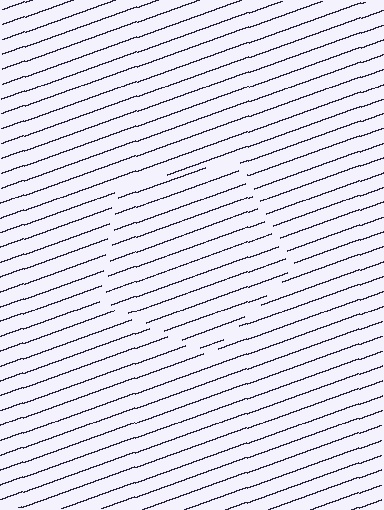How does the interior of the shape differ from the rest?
The interior of the shape contains the same grating, shifted by half a period — the contour is defined by the phase discontinuity where line-ends from the inner and outer gratings abut.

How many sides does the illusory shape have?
5 sides — the line-ends trace a pentagon.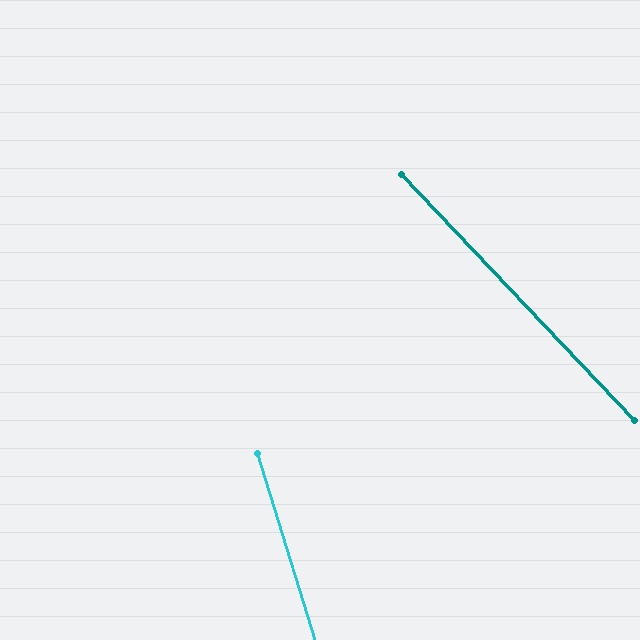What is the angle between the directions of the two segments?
Approximately 26 degrees.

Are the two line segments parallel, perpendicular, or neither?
Neither parallel nor perpendicular — they differ by about 26°.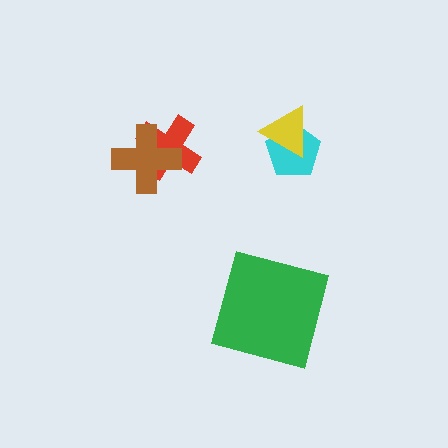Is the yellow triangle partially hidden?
No, no other shape covers it.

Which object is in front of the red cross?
The brown cross is in front of the red cross.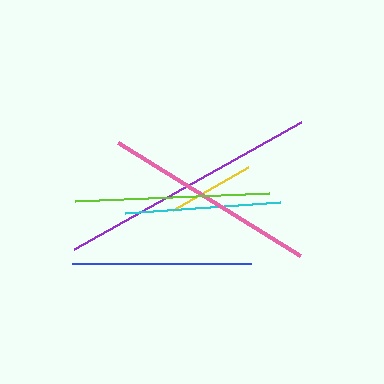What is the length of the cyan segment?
The cyan segment is approximately 155 pixels long.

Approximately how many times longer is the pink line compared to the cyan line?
The pink line is approximately 1.4 times the length of the cyan line.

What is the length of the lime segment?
The lime segment is approximately 194 pixels long.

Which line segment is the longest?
The purple line is the longest at approximately 260 pixels.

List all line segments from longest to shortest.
From longest to shortest: purple, pink, lime, blue, cyan, yellow.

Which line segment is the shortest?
The yellow line is the shortest at approximately 87 pixels.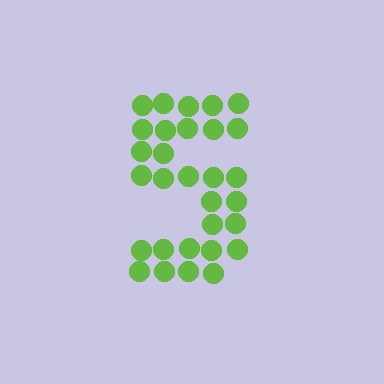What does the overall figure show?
The overall figure shows the digit 5.